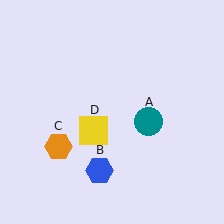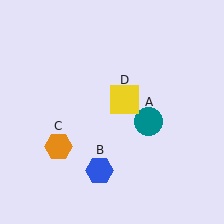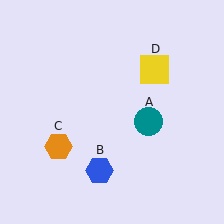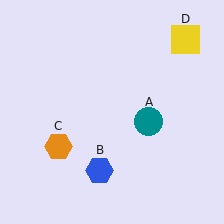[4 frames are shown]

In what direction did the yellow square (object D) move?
The yellow square (object D) moved up and to the right.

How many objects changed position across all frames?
1 object changed position: yellow square (object D).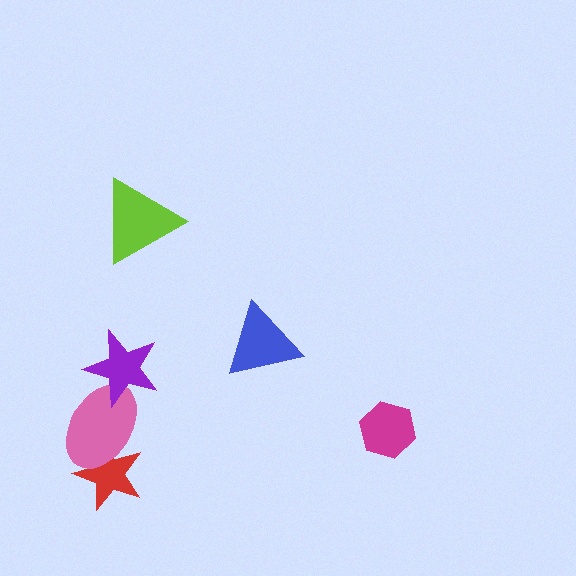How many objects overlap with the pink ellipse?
2 objects overlap with the pink ellipse.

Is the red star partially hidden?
Yes, it is partially covered by another shape.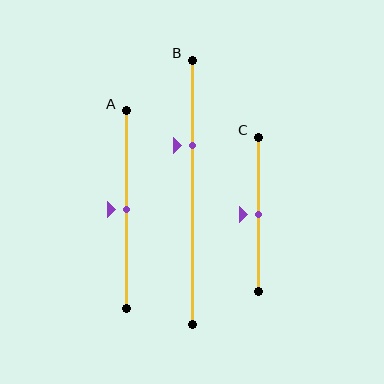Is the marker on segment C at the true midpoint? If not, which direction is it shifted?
Yes, the marker on segment C is at the true midpoint.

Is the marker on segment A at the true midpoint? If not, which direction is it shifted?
Yes, the marker on segment A is at the true midpoint.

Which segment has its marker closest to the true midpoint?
Segment A has its marker closest to the true midpoint.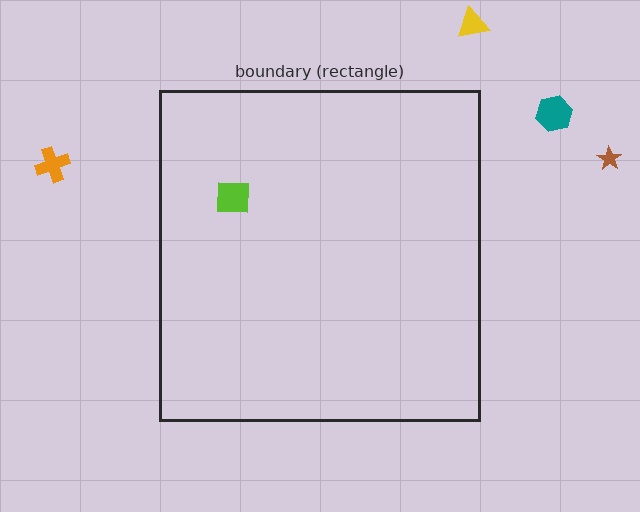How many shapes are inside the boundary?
1 inside, 4 outside.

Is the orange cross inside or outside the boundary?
Outside.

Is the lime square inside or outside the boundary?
Inside.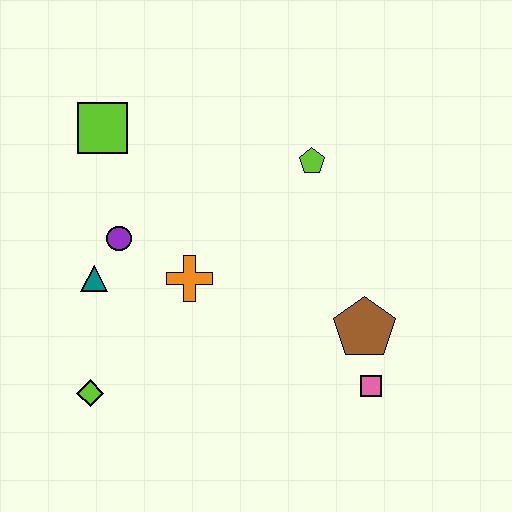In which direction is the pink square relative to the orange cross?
The pink square is to the right of the orange cross.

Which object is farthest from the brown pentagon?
The lime square is farthest from the brown pentagon.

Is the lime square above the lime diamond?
Yes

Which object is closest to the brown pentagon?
The pink square is closest to the brown pentagon.